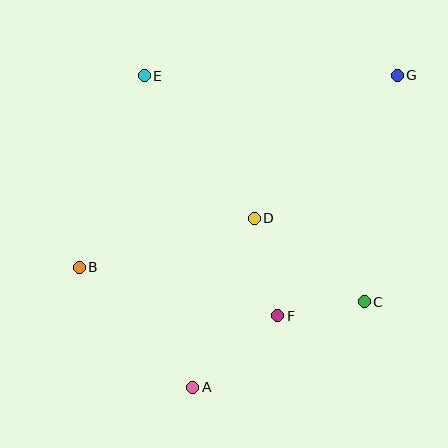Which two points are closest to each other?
Points C and F are closest to each other.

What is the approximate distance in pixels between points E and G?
The distance between E and G is approximately 253 pixels.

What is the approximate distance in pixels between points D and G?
The distance between D and G is approximately 202 pixels.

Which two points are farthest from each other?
Points A and G are farthest from each other.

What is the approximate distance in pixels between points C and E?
The distance between C and E is approximately 315 pixels.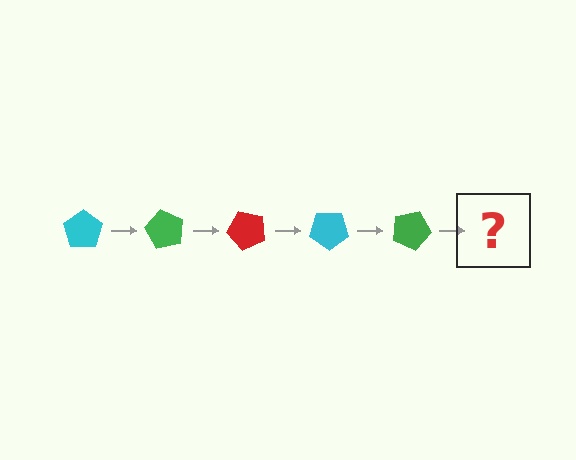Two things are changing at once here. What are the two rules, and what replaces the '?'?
The two rules are that it rotates 60 degrees each step and the color cycles through cyan, green, and red. The '?' should be a red pentagon, rotated 300 degrees from the start.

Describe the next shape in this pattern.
It should be a red pentagon, rotated 300 degrees from the start.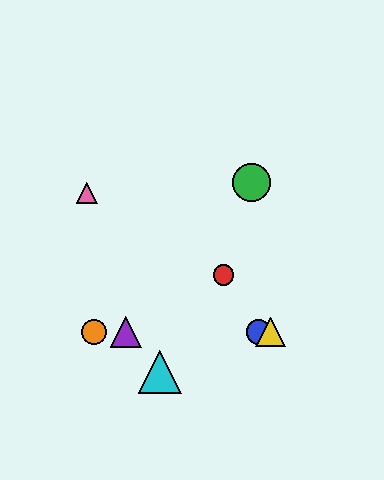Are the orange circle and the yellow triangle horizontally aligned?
Yes, both are at y≈332.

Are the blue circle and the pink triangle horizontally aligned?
No, the blue circle is at y≈332 and the pink triangle is at y≈193.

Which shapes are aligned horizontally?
The blue circle, the yellow triangle, the purple triangle, the orange circle are aligned horizontally.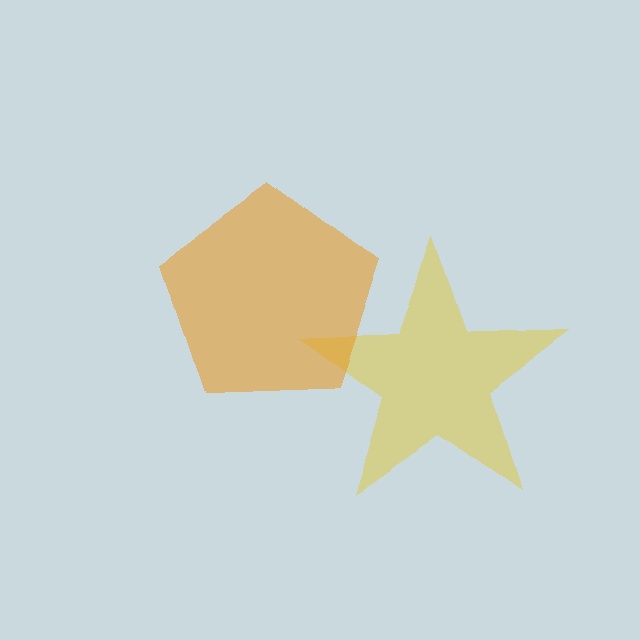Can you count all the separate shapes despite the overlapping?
Yes, there are 2 separate shapes.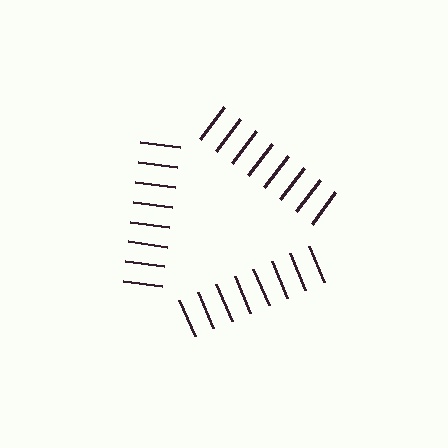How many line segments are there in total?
24 — 8 along each of the 3 edges.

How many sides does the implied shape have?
3 sides — the line-ends trace a triangle.